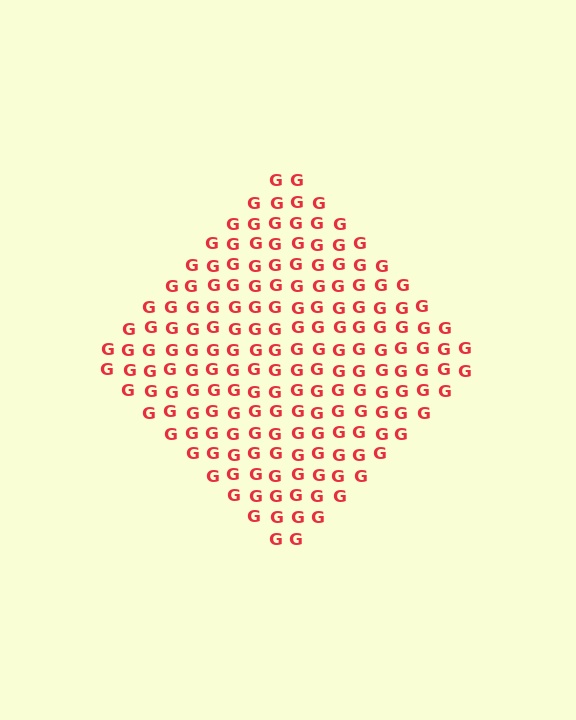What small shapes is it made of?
It is made of small letter G's.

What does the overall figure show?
The overall figure shows a diamond.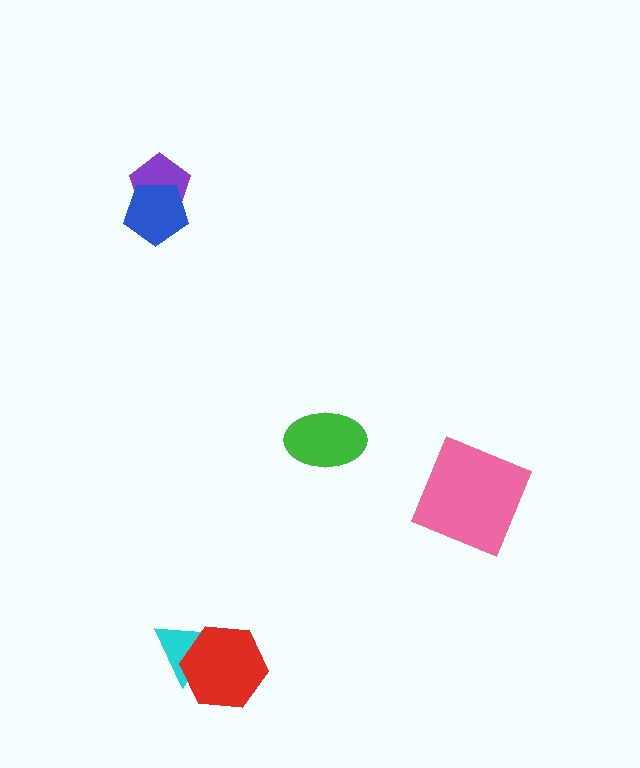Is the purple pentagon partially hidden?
Yes, it is partially covered by another shape.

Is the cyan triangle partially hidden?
Yes, it is partially covered by another shape.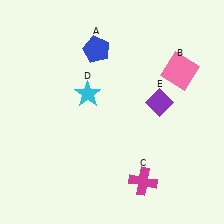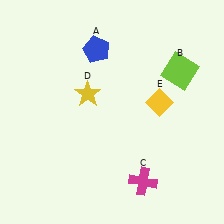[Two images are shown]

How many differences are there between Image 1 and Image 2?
There are 3 differences between the two images.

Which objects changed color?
B changed from pink to lime. D changed from cyan to yellow. E changed from purple to yellow.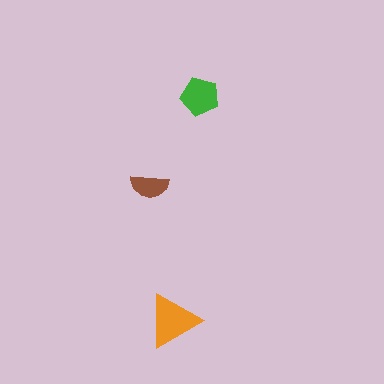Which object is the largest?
The orange triangle.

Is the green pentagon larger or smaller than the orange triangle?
Smaller.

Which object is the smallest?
The brown semicircle.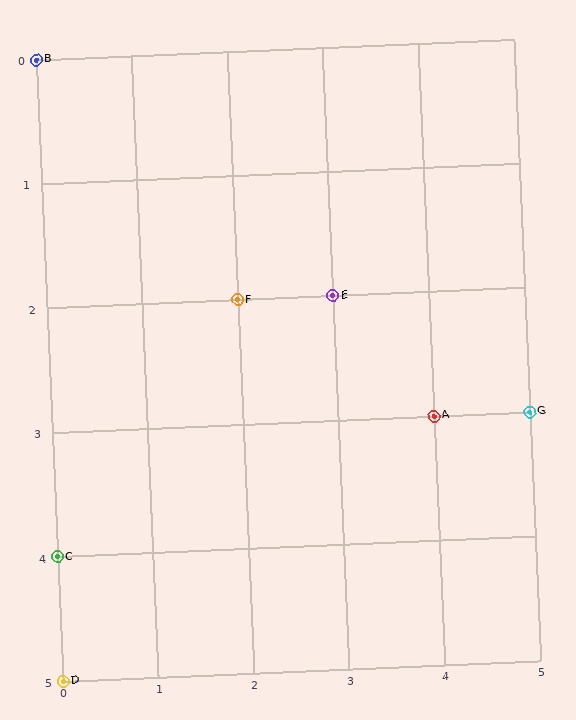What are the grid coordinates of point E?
Point E is at grid coordinates (3, 2).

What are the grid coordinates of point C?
Point C is at grid coordinates (0, 4).